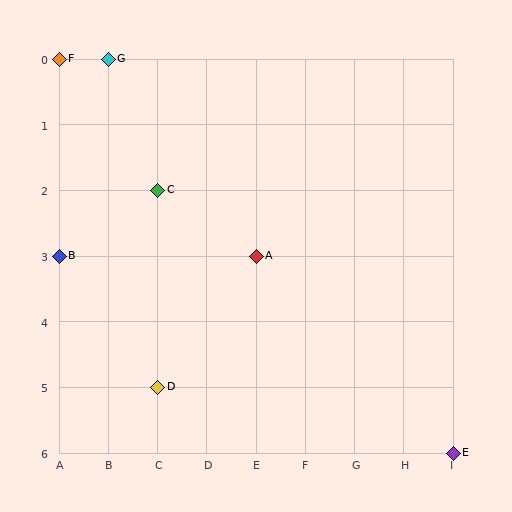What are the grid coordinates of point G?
Point G is at grid coordinates (B, 0).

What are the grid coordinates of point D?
Point D is at grid coordinates (C, 5).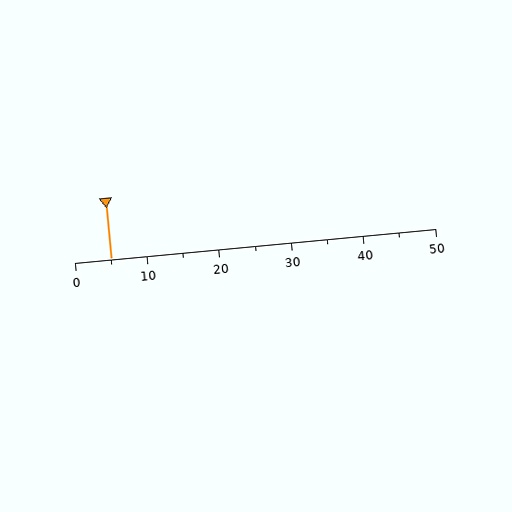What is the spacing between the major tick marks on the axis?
The major ticks are spaced 10 apart.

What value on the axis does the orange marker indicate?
The marker indicates approximately 5.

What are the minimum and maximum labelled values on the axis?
The axis runs from 0 to 50.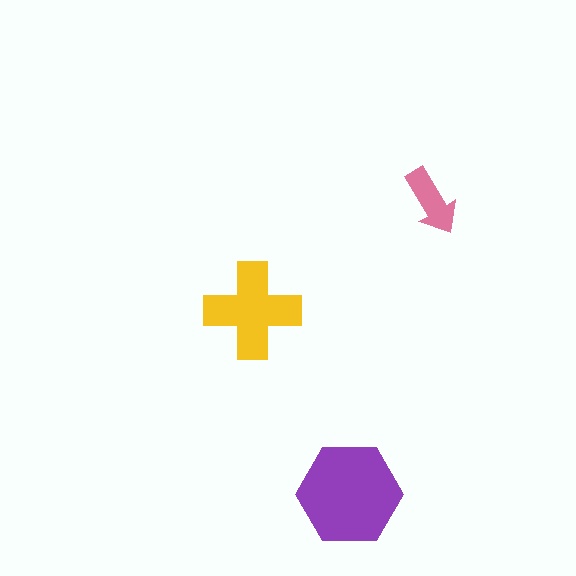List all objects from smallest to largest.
The pink arrow, the yellow cross, the purple hexagon.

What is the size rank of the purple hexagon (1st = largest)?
1st.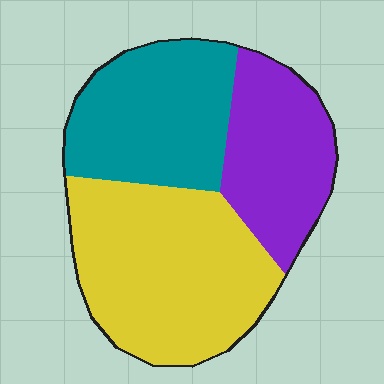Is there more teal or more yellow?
Yellow.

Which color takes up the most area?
Yellow, at roughly 45%.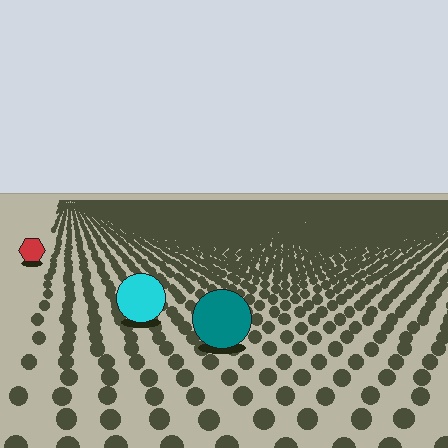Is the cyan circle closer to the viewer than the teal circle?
No. The teal circle is closer — you can tell from the texture gradient: the ground texture is coarser near it.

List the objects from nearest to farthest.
From nearest to farthest: the teal circle, the cyan circle, the red hexagon.